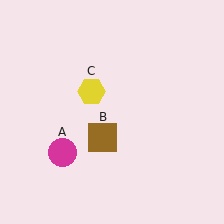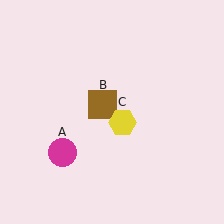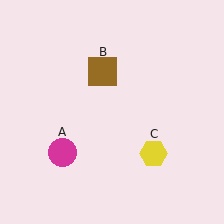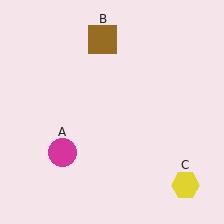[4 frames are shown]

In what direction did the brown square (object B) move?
The brown square (object B) moved up.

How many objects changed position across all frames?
2 objects changed position: brown square (object B), yellow hexagon (object C).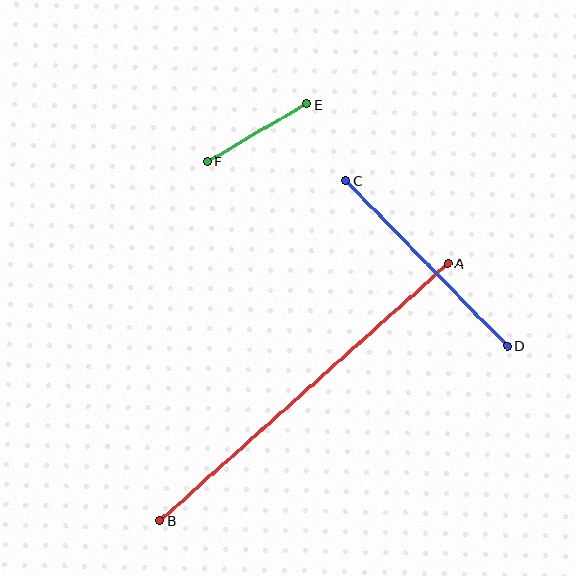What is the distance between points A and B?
The distance is approximately 386 pixels.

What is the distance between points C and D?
The distance is approximately 230 pixels.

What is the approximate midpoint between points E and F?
The midpoint is at approximately (257, 133) pixels.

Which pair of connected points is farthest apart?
Points A and B are farthest apart.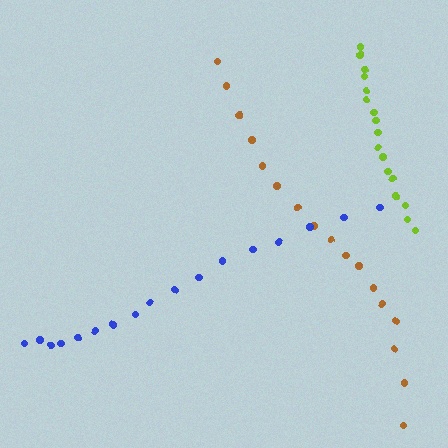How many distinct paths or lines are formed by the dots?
There are 3 distinct paths.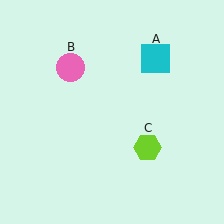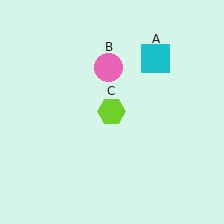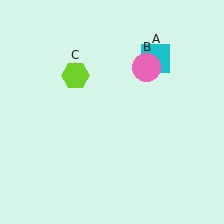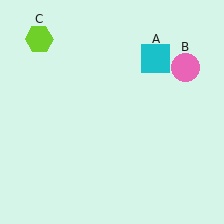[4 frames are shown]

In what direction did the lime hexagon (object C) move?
The lime hexagon (object C) moved up and to the left.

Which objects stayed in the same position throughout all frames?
Cyan square (object A) remained stationary.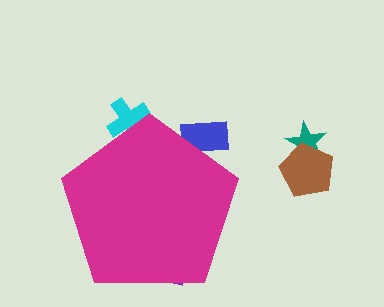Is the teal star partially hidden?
No, the teal star is fully visible.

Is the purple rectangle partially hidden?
Yes, the purple rectangle is partially hidden behind the magenta pentagon.